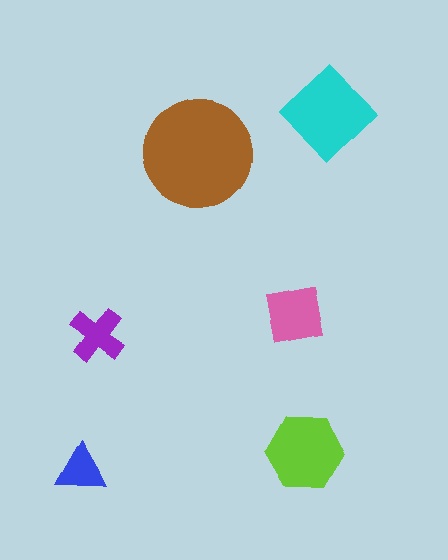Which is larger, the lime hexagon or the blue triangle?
The lime hexagon.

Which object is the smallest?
The blue triangle.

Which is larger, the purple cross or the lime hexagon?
The lime hexagon.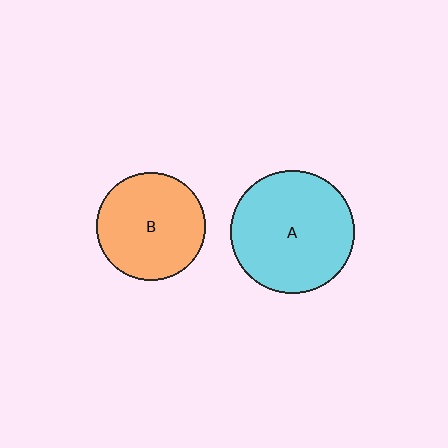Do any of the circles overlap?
No, none of the circles overlap.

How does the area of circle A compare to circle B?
Approximately 1.3 times.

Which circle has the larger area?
Circle A (cyan).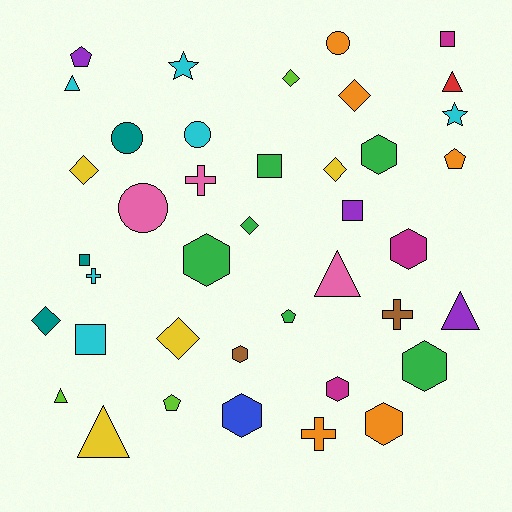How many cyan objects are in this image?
There are 6 cyan objects.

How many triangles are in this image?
There are 6 triangles.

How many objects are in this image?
There are 40 objects.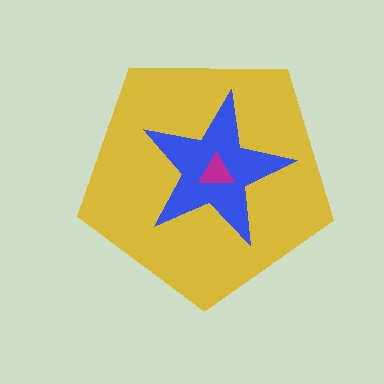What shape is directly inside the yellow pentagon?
The blue star.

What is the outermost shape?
The yellow pentagon.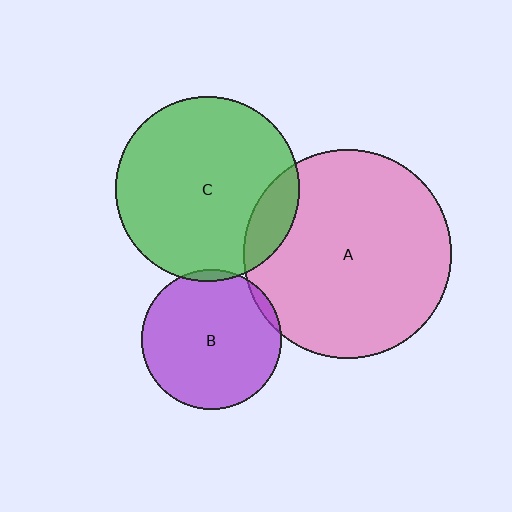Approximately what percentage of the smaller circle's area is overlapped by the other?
Approximately 5%.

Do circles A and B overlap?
Yes.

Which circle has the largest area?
Circle A (pink).